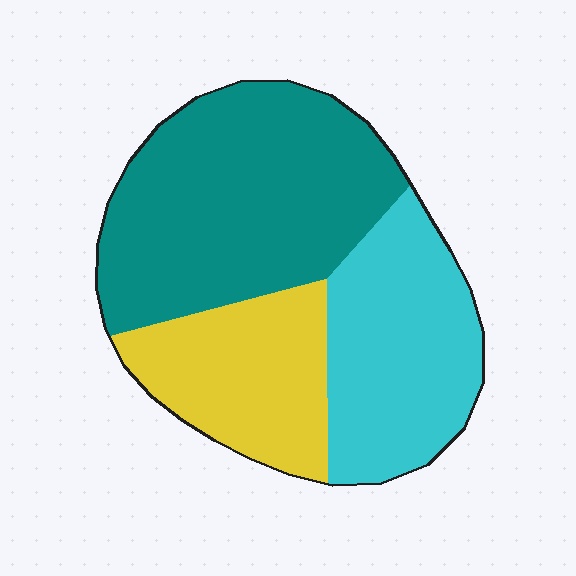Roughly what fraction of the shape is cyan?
Cyan takes up between a sixth and a third of the shape.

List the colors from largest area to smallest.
From largest to smallest: teal, cyan, yellow.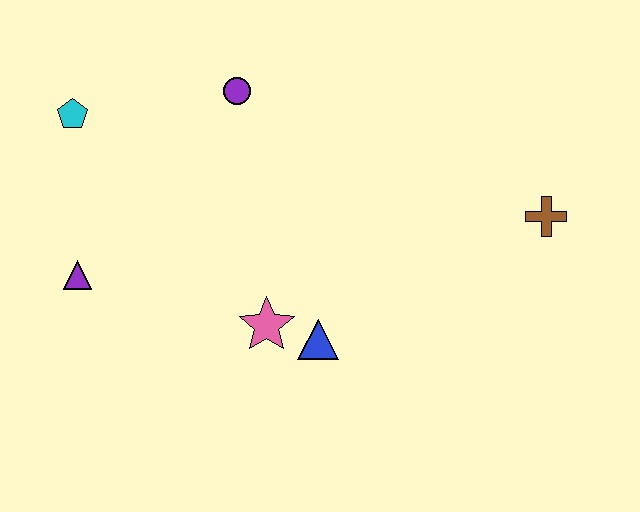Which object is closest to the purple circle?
The cyan pentagon is closest to the purple circle.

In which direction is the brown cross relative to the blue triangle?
The brown cross is to the right of the blue triangle.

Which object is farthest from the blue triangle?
The cyan pentagon is farthest from the blue triangle.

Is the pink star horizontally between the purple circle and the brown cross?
Yes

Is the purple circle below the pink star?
No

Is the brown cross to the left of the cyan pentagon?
No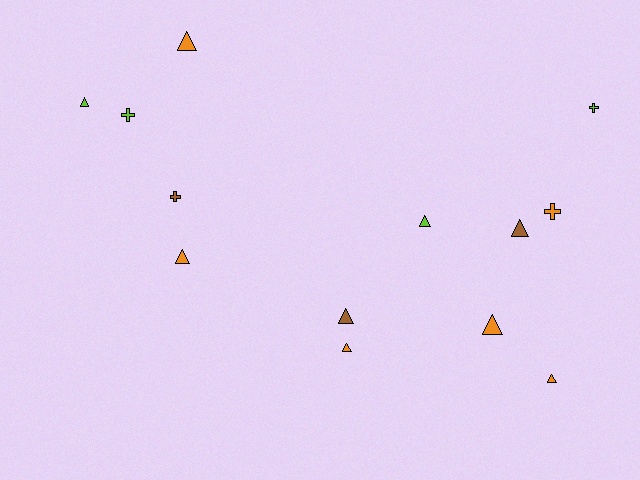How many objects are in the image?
There are 13 objects.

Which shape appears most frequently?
Triangle, with 9 objects.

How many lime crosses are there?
There are 2 lime crosses.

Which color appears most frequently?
Orange, with 6 objects.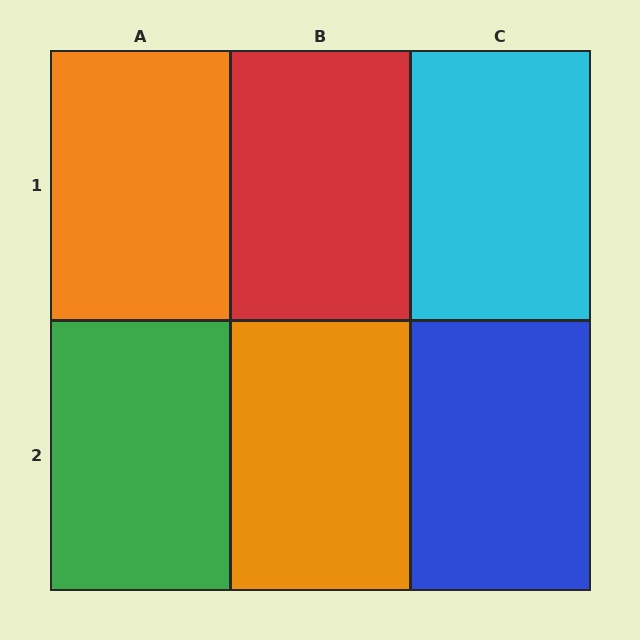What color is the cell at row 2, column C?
Blue.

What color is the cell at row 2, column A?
Green.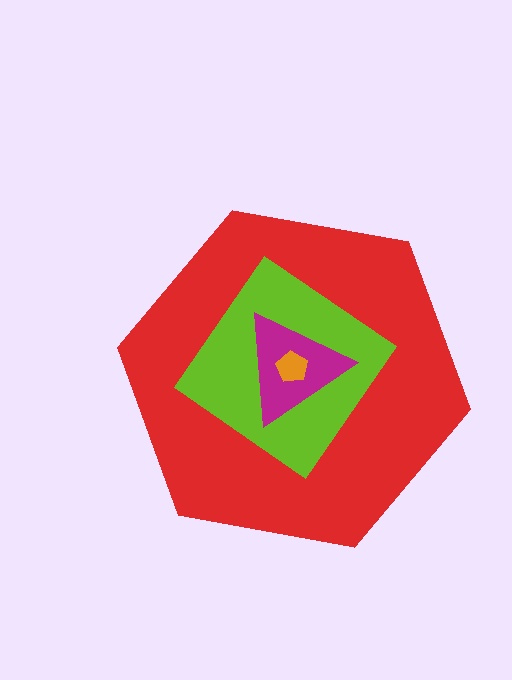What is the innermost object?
The orange pentagon.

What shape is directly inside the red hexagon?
The lime diamond.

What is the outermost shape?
The red hexagon.